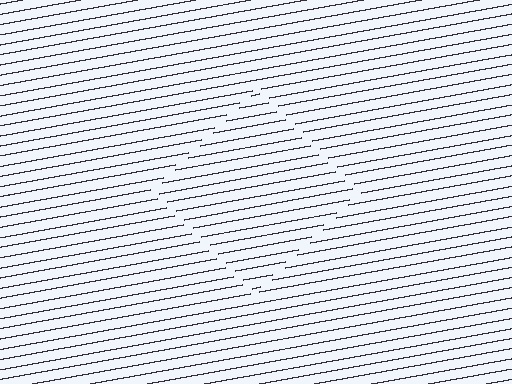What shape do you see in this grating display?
An illusory square. The interior of the shape contains the same grating, shifted by half a period — the contour is defined by the phase discontinuity where line-ends from the inner and outer gratings abut.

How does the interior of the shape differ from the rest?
The interior of the shape contains the same grating, shifted by half a period — the contour is defined by the phase discontinuity where line-ends from the inner and outer gratings abut.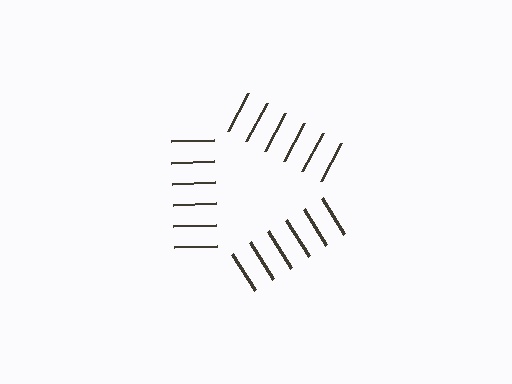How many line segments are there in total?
18 — 6 along each of the 3 edges.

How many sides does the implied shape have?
3 sides — the line-ends trace a triangle.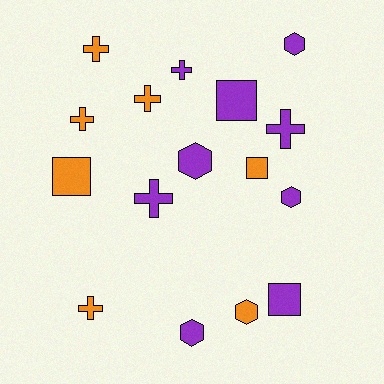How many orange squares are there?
There are 2 orange squares.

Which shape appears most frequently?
Cross, with 7 objects.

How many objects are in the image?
There are 16 objects.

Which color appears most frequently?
Purple, with 9 objects.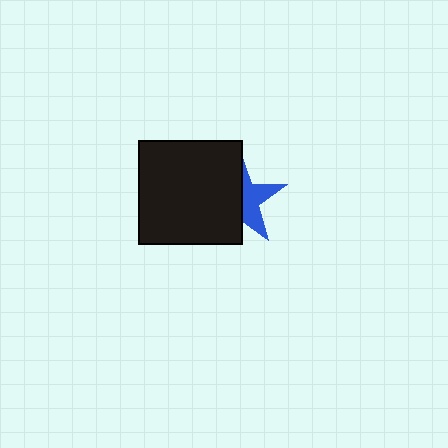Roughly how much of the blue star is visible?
A small part of it is visible (roughly 41%).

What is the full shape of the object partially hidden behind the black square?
The partially hidden object is a blue star.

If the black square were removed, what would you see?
You would see the complete blue star.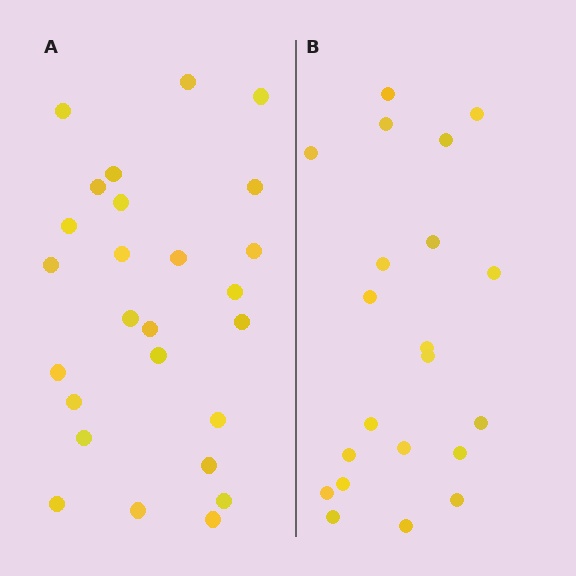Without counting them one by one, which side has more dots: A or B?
Region A (the left region) has more dots.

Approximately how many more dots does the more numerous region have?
Region A has about 5 more dots than region B.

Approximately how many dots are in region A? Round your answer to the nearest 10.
About 30 dots. (The exact count is 26, which rounds to 30.)